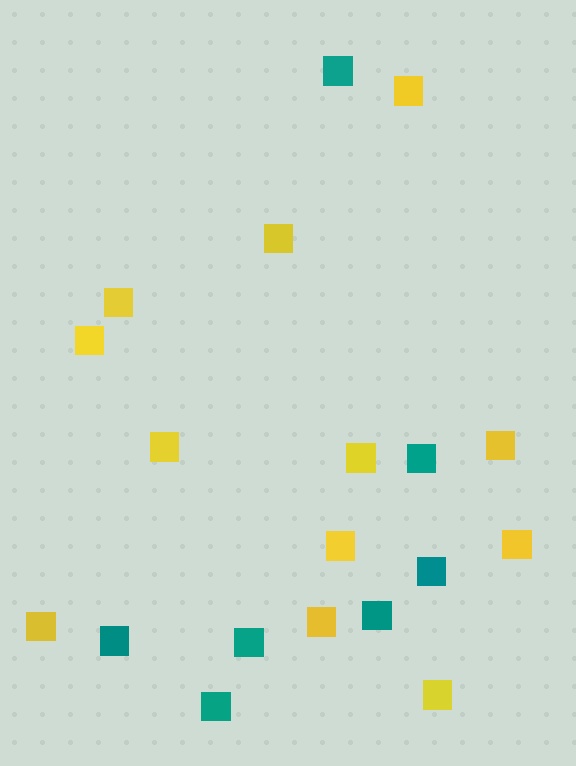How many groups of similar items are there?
There are 2 groups: one group of teal squares (7) and one group of yellow squares (12).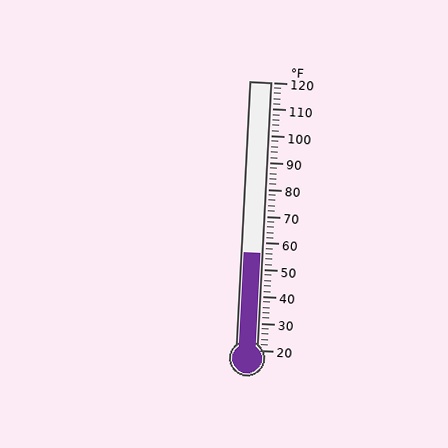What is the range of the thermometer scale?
The thermometer scale ranges from 20°F to 120°F.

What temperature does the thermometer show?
The thermometer shows approximately 56°F.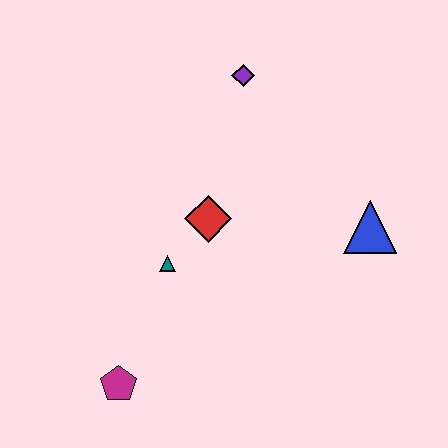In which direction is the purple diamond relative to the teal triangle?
The purple diamond is above the teal triangle.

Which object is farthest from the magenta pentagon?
The purple diamond is farthest from the magenta pentagon.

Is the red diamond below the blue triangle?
No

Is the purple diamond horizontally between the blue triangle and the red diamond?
Yes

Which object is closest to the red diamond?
The teal triangle is closest to the red diamond.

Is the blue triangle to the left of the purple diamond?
No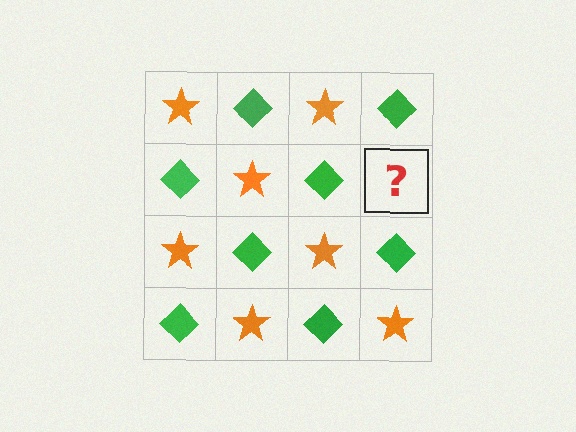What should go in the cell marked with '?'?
The missing cell should contain an orange star.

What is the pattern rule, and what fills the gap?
The rule is that it alternates orange star and green diamond in a checkerboard pattern. The gap should be filled with an orange star.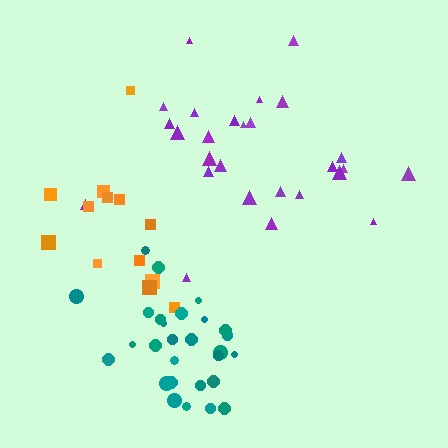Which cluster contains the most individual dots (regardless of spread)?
Teal (28).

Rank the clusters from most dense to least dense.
teal, purple, orange.